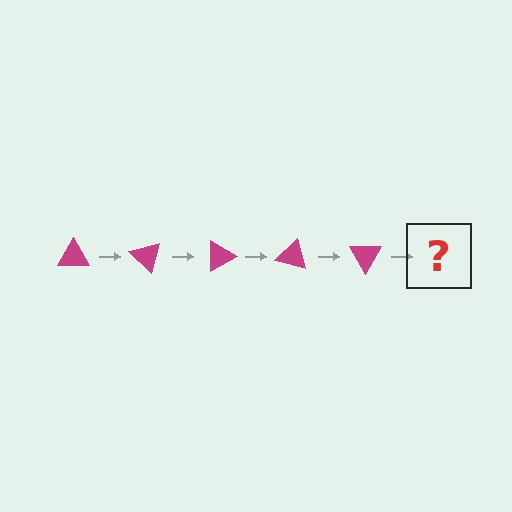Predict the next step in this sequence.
The next step is a magenta triangle rotated 225 degrees.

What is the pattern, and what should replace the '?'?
The pattern is that the triangle rotates 45 degrees each step. The '?' should be a magenta triangle rotated 225 degrees.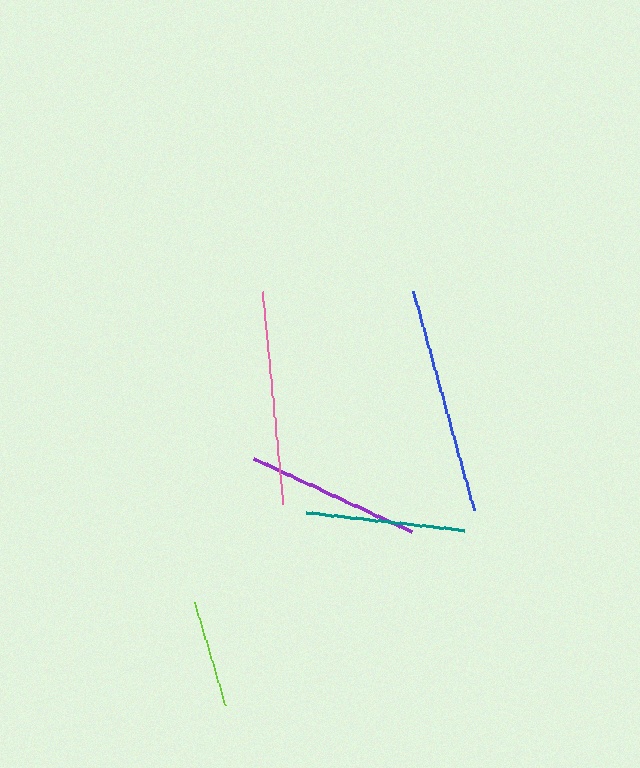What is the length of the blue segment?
The blue segment is approximately 228 pixels long.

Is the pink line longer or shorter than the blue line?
The blue line is longer than the pink line.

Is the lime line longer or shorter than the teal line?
The teal line is longer than the lime line.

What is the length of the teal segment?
The teal segment is approximately 159 pixels long.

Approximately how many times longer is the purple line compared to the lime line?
The purple line is approximately 1.6 times the length of the lime line.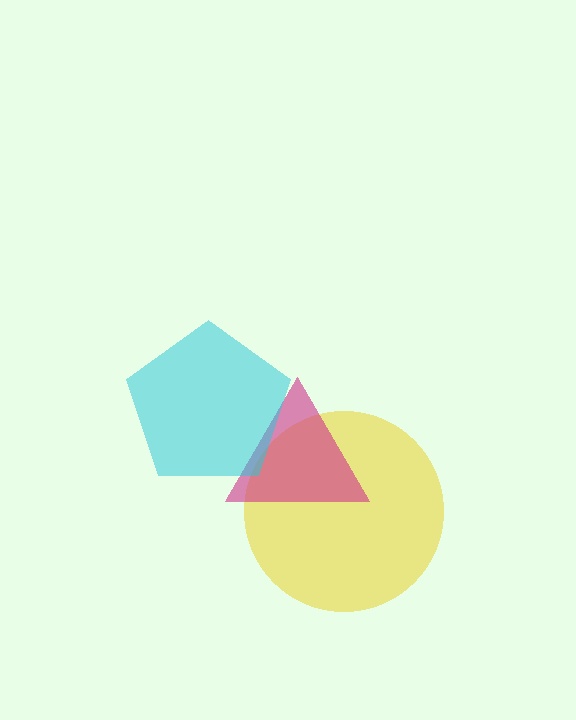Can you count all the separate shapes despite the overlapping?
Yes, there are 3 separate shapes.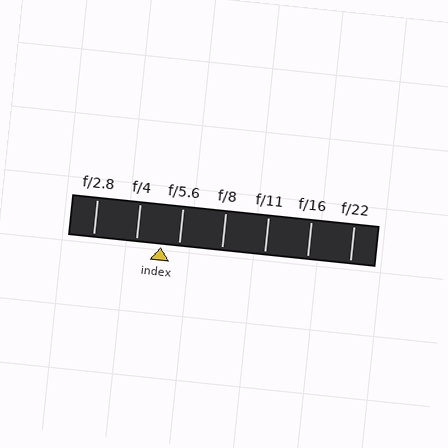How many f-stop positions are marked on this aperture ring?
There are 7 f-stop positions marked.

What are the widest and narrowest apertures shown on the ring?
The widest aperture shown is f/2.8 and the narrowest is f/22.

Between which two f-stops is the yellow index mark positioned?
The index mark is between f/4 and f/5.6.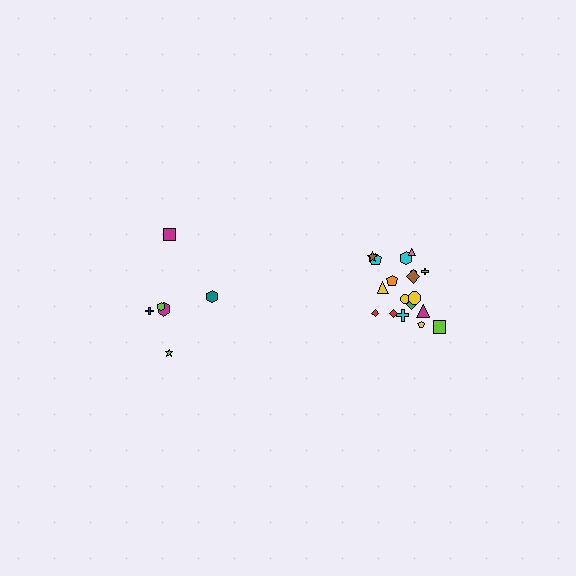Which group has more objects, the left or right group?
The right group.